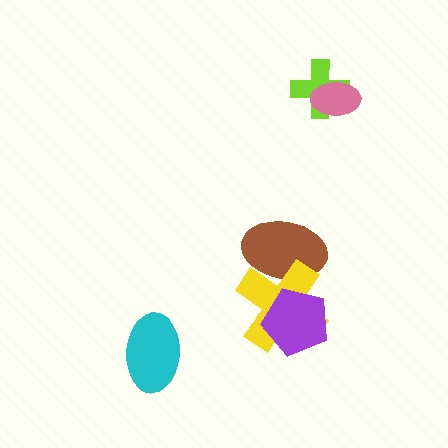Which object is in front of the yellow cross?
The purple pentagon is in front of the yellow cross.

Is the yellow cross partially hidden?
Yes, it is partially covered by another shape.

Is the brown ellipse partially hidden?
Yes, it is partially covered by another shape.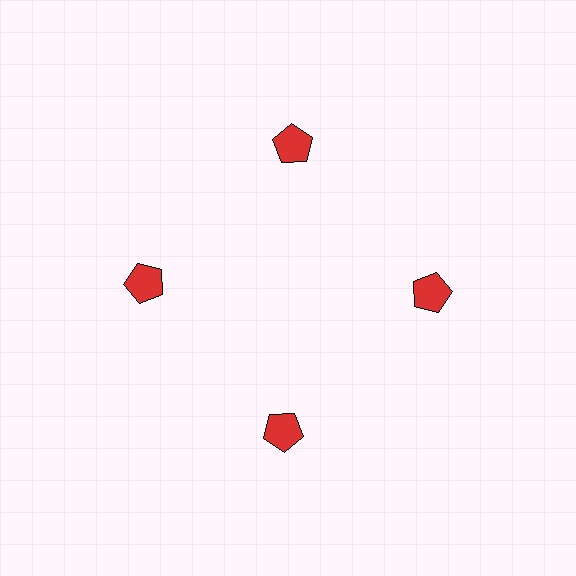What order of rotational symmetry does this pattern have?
This pattern has 4-fold rotational symmetry.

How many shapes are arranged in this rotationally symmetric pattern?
There are 4 shapes, arranged in 4 groups of 1.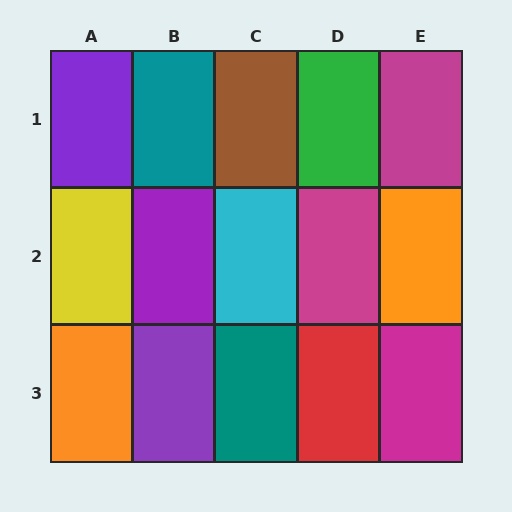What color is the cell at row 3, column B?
Purple.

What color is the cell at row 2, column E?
Orange.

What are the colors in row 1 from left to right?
Purple, teal, brown, green, magenta.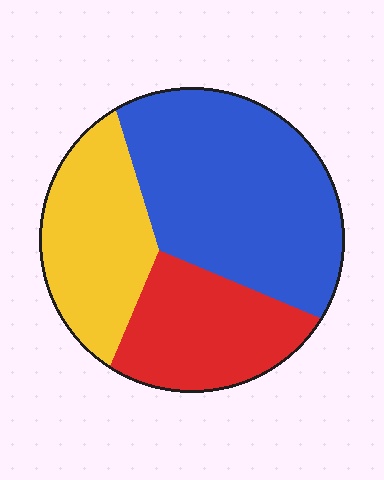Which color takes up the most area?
Blue, at roughly 50%.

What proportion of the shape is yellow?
Yellow covers 27% of the shape.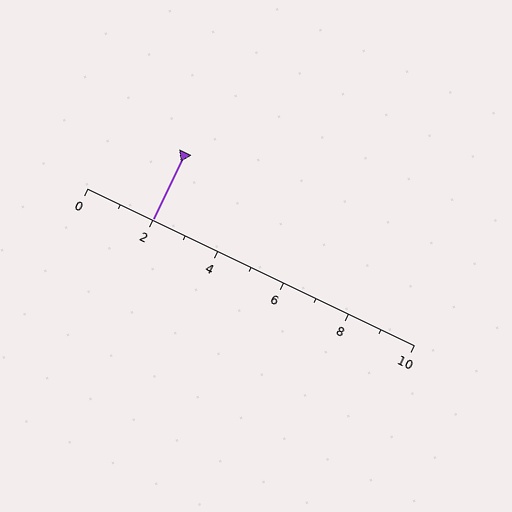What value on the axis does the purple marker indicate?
The marker indicates approximately 2.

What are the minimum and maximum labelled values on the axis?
The axis runs from 0 to 10.